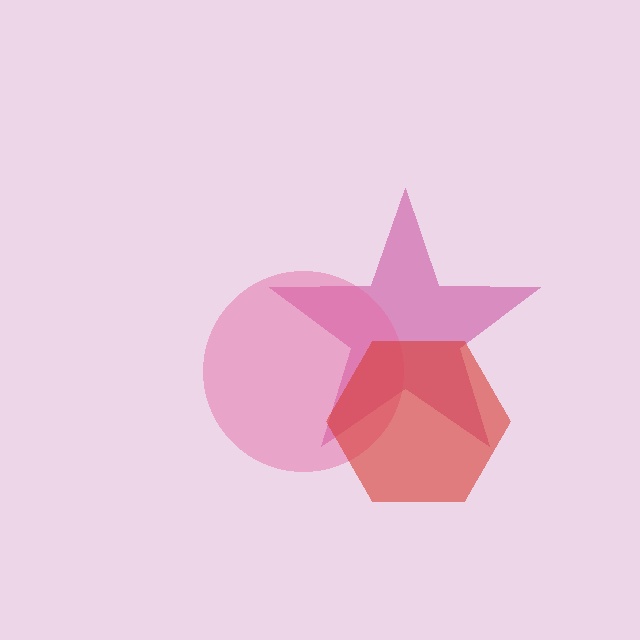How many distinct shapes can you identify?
There are 3 distinct shapes: a magenta star, a pink circle, a red hexagon.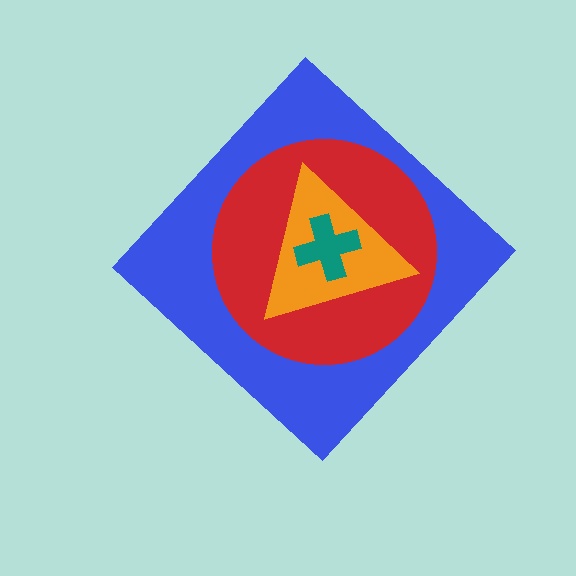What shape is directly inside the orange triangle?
The teal cross.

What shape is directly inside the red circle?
The orange triangle.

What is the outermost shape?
The blue diamond.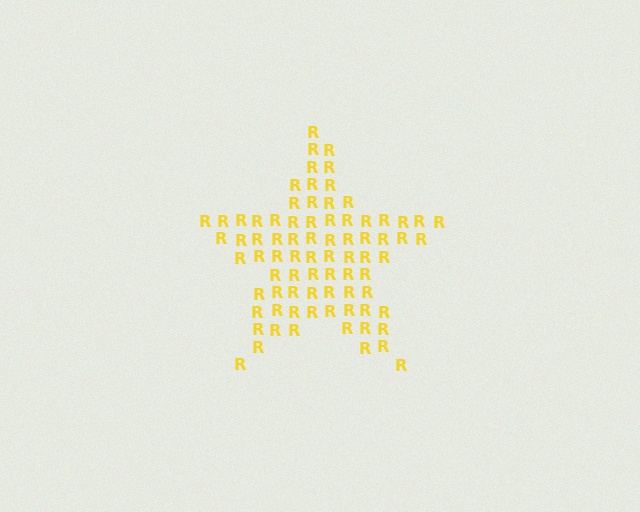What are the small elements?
The small elements are letter R's.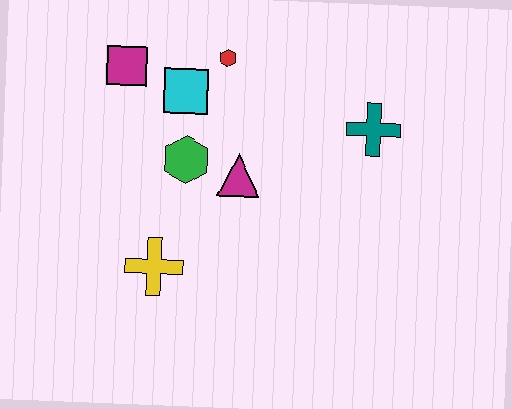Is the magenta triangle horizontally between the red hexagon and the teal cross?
Yes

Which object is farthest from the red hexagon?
The yellow cross is farthest from the red hexagon.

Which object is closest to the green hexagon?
The magenta triangle is closest to the green hexagon.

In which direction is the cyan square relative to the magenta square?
The cyan square is to the right of the magenta square.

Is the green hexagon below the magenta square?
Yes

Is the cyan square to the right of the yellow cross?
Yes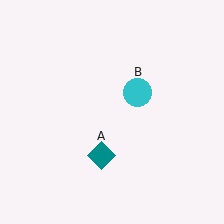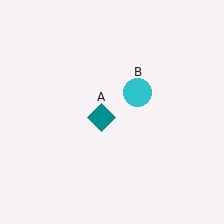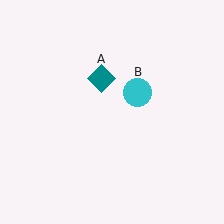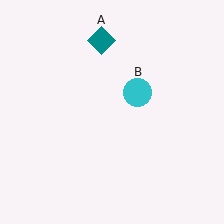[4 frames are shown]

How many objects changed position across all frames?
1 object changed position: teal diamond (object A).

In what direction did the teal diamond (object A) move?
The teal diamond (object A) moved up.